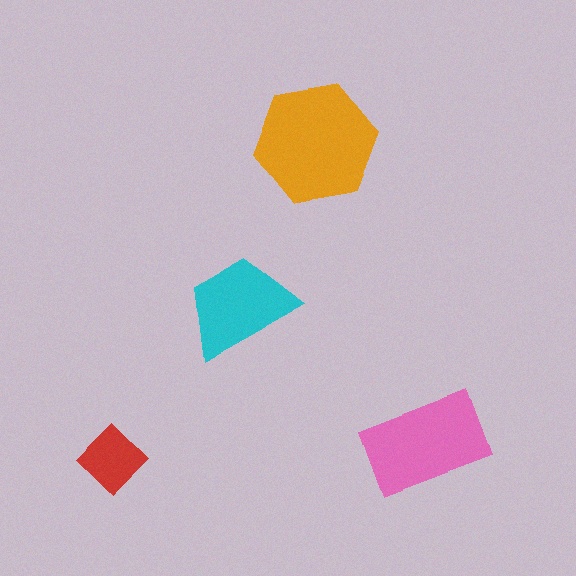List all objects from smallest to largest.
The red diamond, the cyan trapezoid, the pink rectangle, the orange hexagon.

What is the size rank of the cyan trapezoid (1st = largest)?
3rd.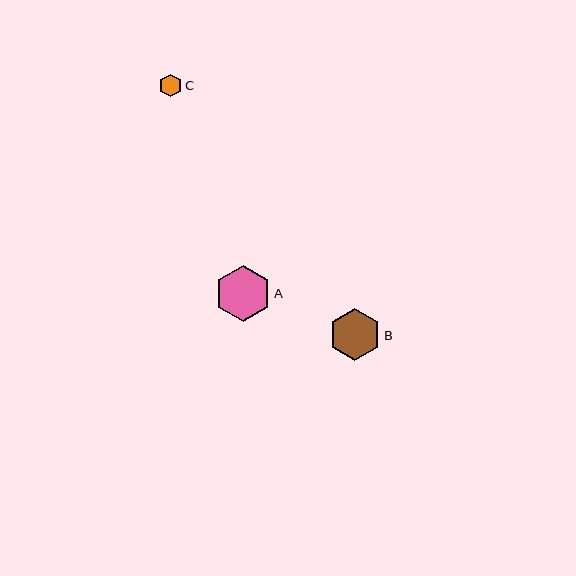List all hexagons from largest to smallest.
From largest to smallest: A, B, C.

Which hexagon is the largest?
Hexagon A is the largest with a size of approximately 56 pixels.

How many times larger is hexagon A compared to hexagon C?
Hexagon A is approximately 2.5 times the size of hexagon C.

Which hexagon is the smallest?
Hexagon C is the smallest with a size of approximately 22 pixels.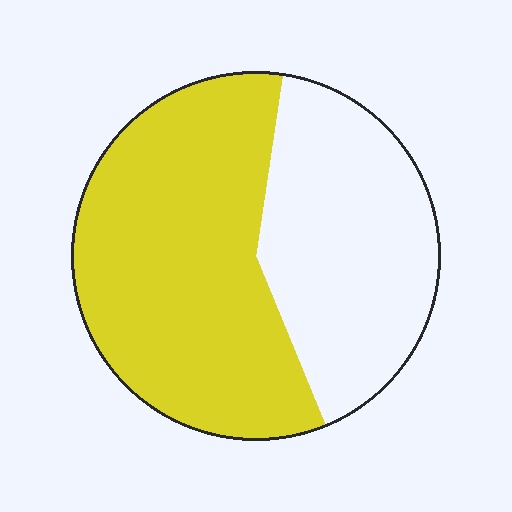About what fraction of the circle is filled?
About three fifths (3/5).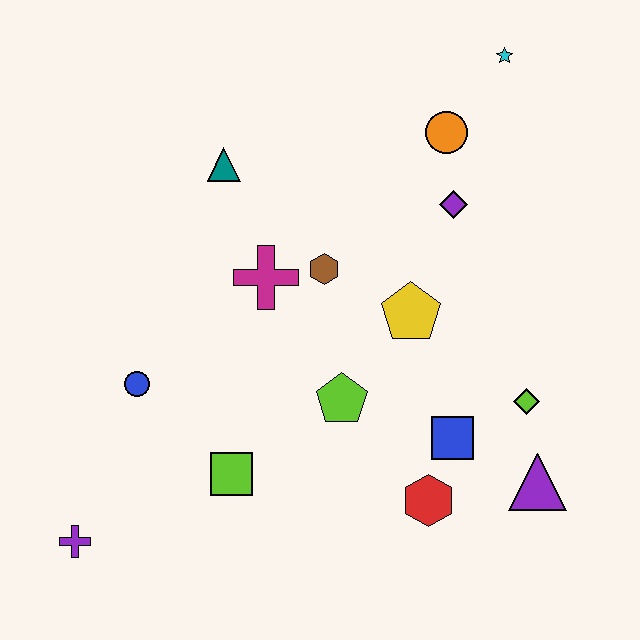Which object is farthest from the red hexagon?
The cyan star is farthest from the red hexagon.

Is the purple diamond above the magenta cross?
Yes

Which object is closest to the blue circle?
The lime square is closest to the blue circle.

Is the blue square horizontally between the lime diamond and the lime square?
Yes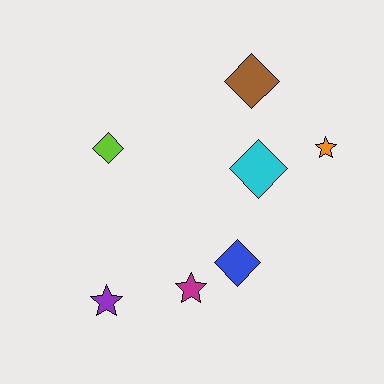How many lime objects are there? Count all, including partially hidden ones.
There is 1 lime object.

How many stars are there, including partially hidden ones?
There are 3 stars.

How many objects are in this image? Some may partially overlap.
There are 7 objects.